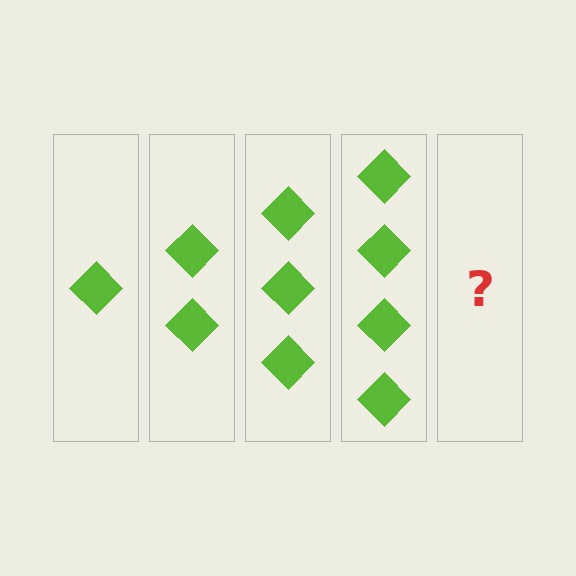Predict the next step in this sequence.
The next step is 5 diamonds.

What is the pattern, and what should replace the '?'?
The pattern is that each step adds one more diamond. The '?' should be 5 diamonds.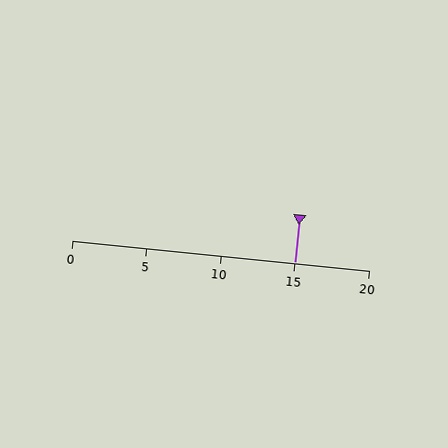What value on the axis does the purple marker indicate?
The marker indicates approximately 15.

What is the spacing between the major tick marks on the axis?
The major ticks are spaced 5 apart.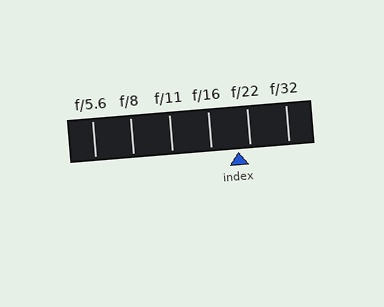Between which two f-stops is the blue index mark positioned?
The index mark is between f/16 and f/22.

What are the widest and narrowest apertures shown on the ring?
The widest aperture shown is f/5.6 and the narrowest is f/32.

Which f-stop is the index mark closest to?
The index mark is closest to f/22.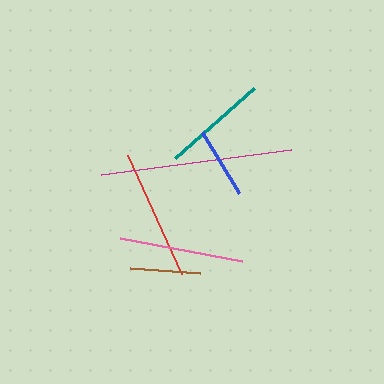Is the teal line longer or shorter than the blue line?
The teal line is longer than the blue line.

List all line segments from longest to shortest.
From longest to shortest: magenta, red, pink, teal, blue, brown.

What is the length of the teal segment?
The teal segment is approximately 105 pixels long.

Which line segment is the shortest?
The brown line is the shortest at approximately 71 pixels.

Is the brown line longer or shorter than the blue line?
The blue line is longer than the brown line.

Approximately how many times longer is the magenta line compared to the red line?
The magenta line is approximately 1.5 times the length of the red line.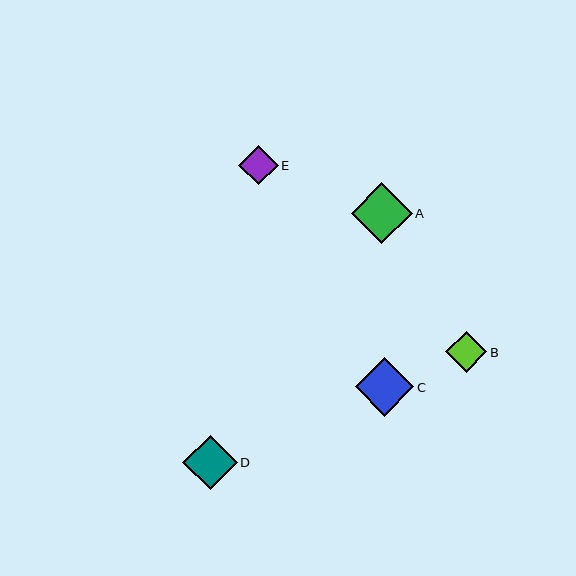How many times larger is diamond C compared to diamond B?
Diamond C is approximately 1.4 times the size of diamond B.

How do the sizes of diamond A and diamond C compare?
Diamond A and diamond C are approximately the same size.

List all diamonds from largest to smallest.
From largest to smallest: A, C, D, B, E.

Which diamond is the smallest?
Diamond E is the smallest with a size of approximately 39 pixels.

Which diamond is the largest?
Diamond A is the largest with a size of approximately 60 pixels.